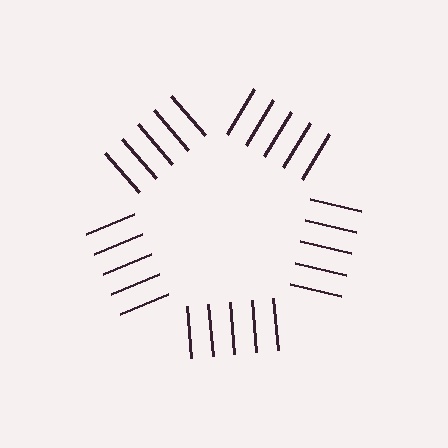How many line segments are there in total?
25 — 5 along each of the 5 edges.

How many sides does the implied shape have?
5 sides — the line-ends trace a pentagon.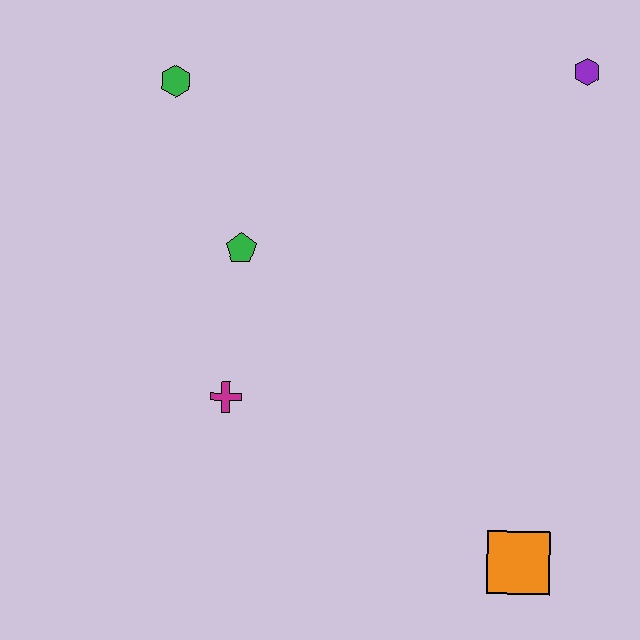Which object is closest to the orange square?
The magenta cross is closest to the orange square.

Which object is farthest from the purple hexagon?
The orange square is farthest from the purple hexagon.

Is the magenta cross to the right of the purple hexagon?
No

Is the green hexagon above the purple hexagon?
No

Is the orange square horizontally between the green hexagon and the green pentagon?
No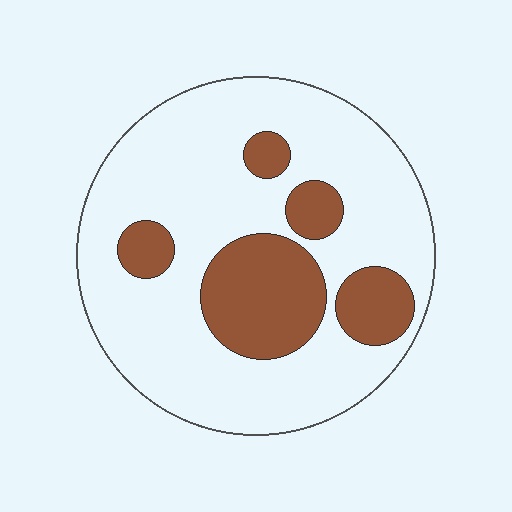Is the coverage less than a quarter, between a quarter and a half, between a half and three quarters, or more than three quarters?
Less than a quarter.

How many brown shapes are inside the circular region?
5.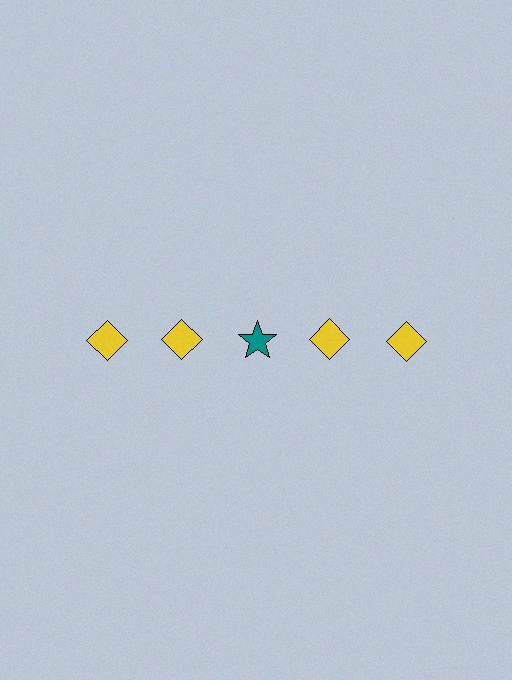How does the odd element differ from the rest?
It differs in both color (teal instead of yellow) and shape (star instead of diamond).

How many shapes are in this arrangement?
There are 5 shapes arranged in a grid pattern.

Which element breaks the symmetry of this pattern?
The teal star in the top row, center column breaks the symmetry. All other shapes are yellow diamonds.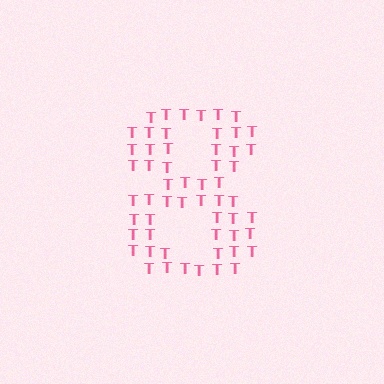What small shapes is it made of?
It is made of small letter T's.